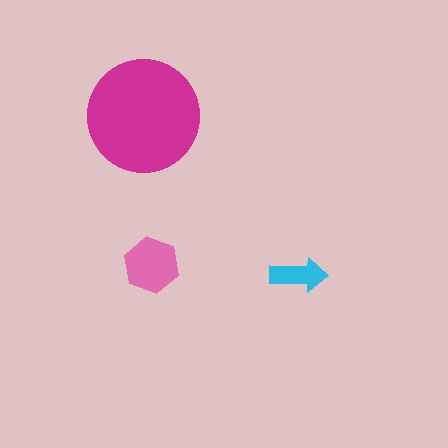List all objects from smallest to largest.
The cyan arrow, the pink hexagon, the magenta circle.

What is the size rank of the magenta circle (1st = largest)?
1st.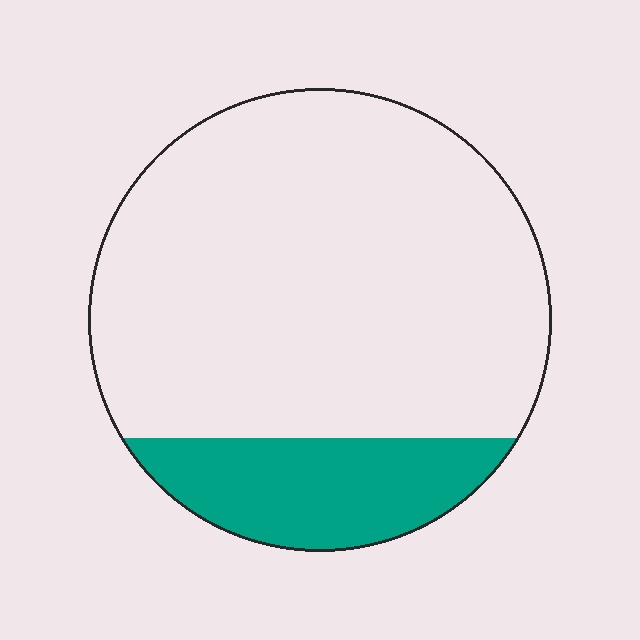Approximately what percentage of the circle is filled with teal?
Approximately 20%.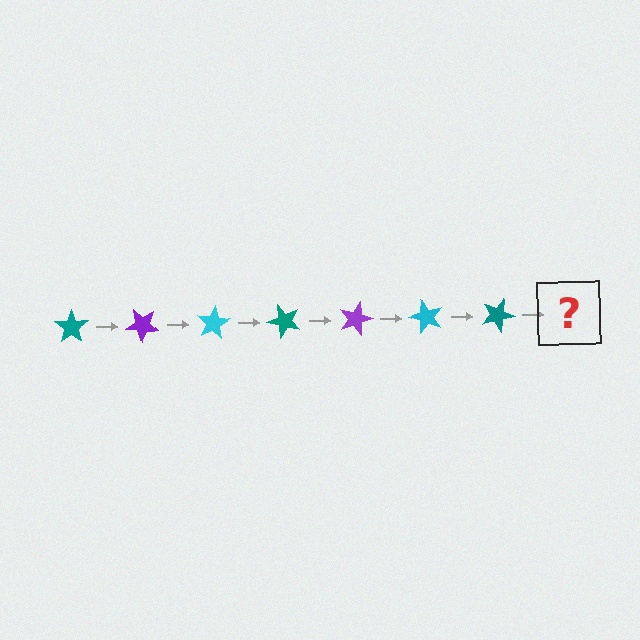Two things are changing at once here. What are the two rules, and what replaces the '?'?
The two rules are that it rotates 40 degrees each step and the color cycles through teal, purple, and cyan. The '?' should be a purple star, rotated 280 degrees from the start.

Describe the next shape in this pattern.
It should be a purple star, rotated 280 degrees from the start.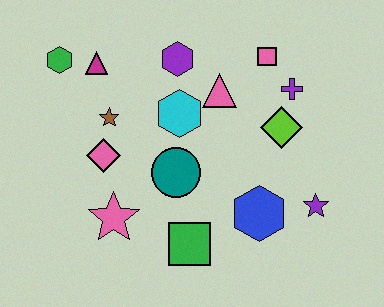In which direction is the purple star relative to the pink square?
The purple star is below the pink square.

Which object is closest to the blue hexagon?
The purple star is closest to the blue hexagon.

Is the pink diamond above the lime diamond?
No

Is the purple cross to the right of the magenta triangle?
Yes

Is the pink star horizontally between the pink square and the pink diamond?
Yes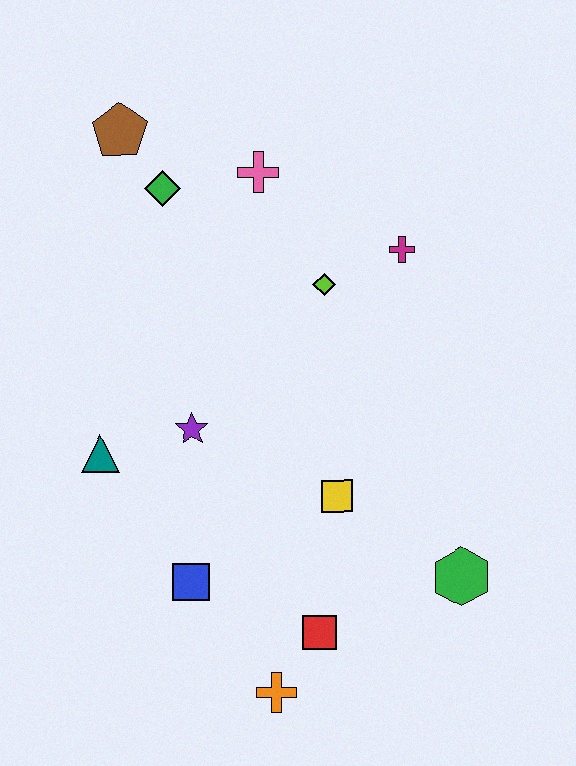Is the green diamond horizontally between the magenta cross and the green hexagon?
No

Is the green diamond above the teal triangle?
Yes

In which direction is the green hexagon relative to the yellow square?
The green hexagon is to the right of the yellow square.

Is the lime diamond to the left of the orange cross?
No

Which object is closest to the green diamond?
The brown pentagon is closest to the green diamond.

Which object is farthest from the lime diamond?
The orange cross is farthest from the lime diamond.